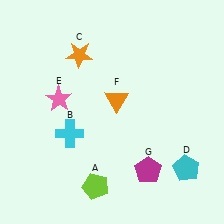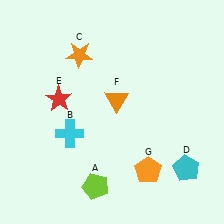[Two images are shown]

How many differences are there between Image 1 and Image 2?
There are 2 differences between the two images.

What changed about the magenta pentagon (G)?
In Image 1, G is magenta. In Image 2, it changed to orange.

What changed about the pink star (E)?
In Image 1, E is pink. In Image 2, it changed to red.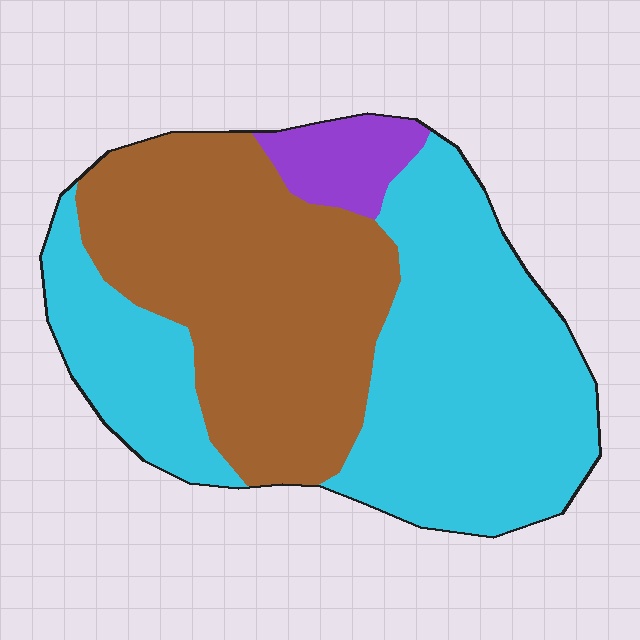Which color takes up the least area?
Purple, at roughly 5%.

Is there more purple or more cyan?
Cyan.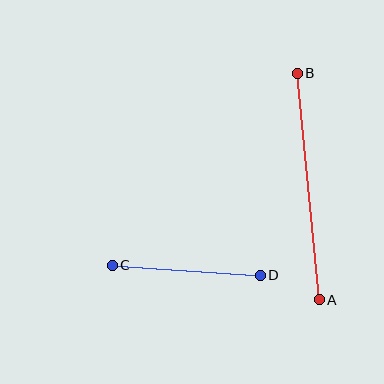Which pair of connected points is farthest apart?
Points A and B are farthest apart.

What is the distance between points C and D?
The distance is approximately 148 pixels.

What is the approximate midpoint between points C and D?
The midpoint is at approximately (186, 270) pixels.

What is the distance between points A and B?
The distance is approximately 228 pixels.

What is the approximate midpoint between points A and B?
The midpoint is at approximately (308, 187) pixels.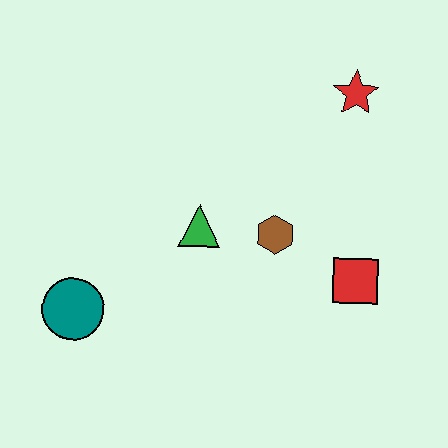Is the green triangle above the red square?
Yes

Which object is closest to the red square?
The brown hexagon is closest to the red square.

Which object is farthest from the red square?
The teal circle is farthest from the red square.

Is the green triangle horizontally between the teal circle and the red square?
Yes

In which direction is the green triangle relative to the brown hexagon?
The green triangle is to the left of the brown hexagon.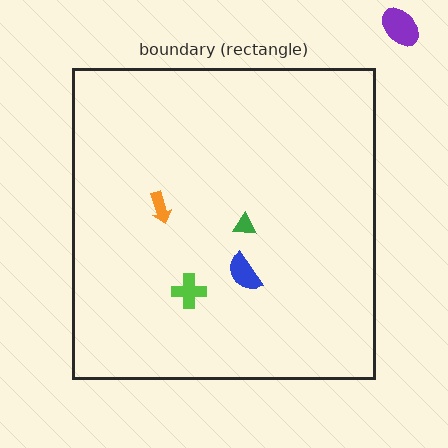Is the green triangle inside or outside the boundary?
Inside.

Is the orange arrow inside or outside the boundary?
Inside.